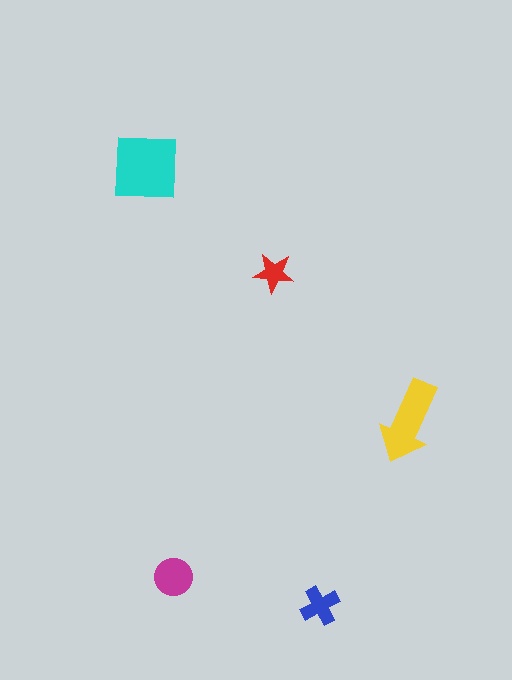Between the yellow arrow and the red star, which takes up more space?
The yellow arrow.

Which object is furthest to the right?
The yellow arrow is rightmost.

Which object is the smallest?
The red star.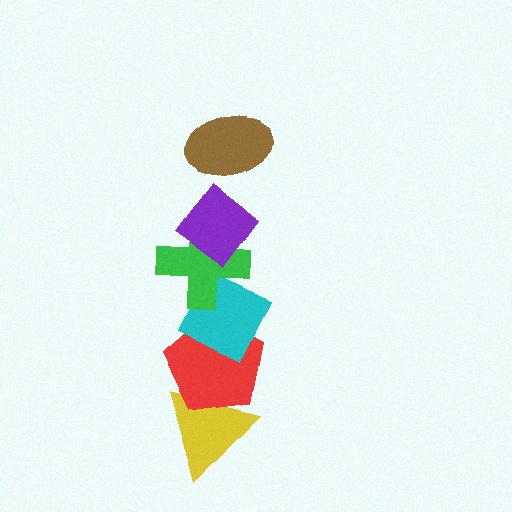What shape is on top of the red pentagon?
The cyan diamond is on top of the red pentagon.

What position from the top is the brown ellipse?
The brown ellipse is 1st from the top.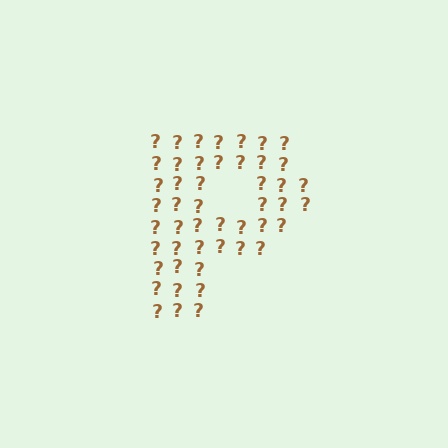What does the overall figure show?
The overall figure shows the letter P.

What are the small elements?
The small elements are question marks.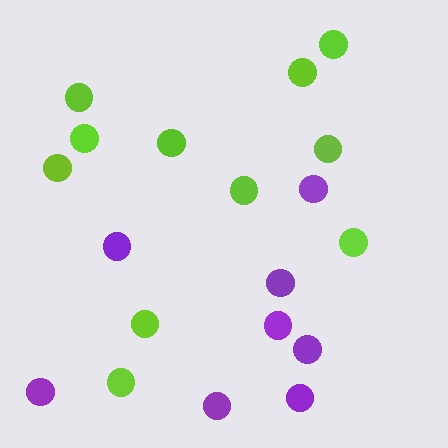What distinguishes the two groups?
There are 2 groups: one group of lime circles (11) and one group of purple circles (8).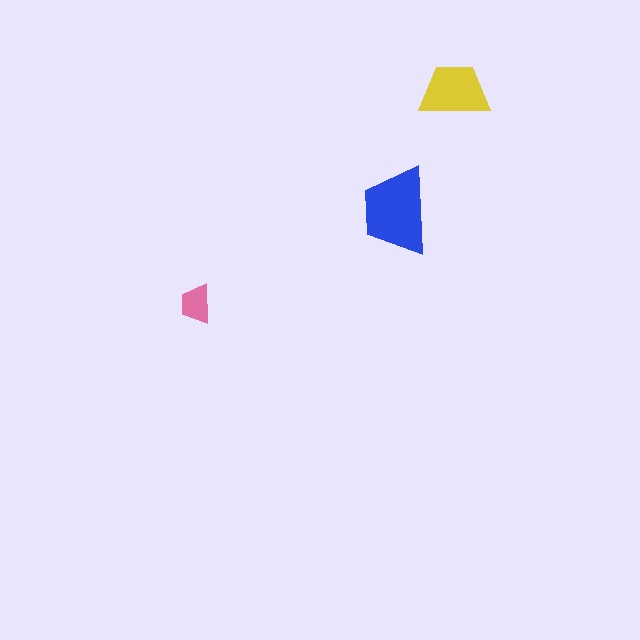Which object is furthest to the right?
The yellow trapezoid is rightmost.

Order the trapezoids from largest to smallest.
the blue one, the yellow one, the pink one.